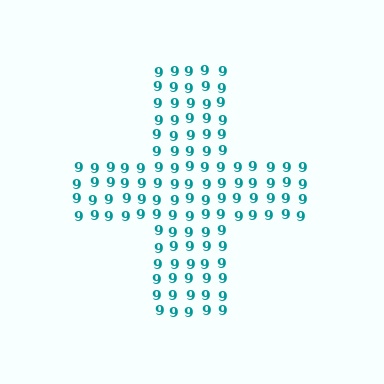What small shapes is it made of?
It is made of small digit 9's.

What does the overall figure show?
The overall figure shows a cross.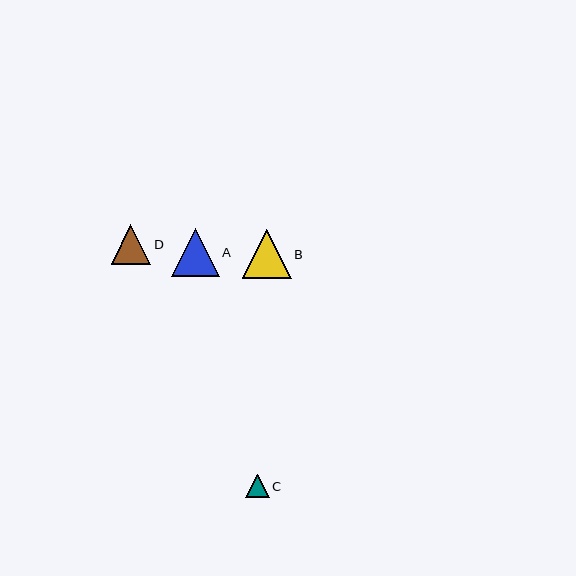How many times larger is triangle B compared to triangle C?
Triangle B is approximately 2.0 times the size of triangle C.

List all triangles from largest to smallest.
From largest to smallest: B, A, D, C.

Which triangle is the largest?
Triangle B is the largest with a size of approximately 48 pixels.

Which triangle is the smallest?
Triangle C is the smallest with a size of approximately 24 pixels.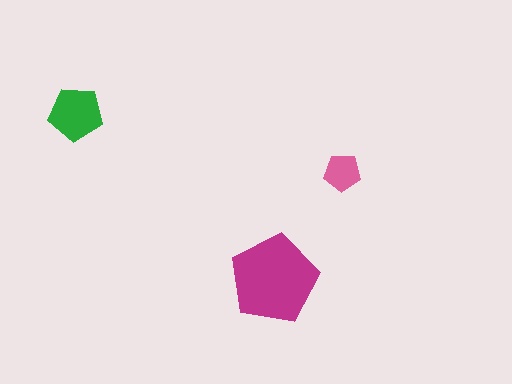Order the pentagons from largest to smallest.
the magenta one, the green one, the pink one.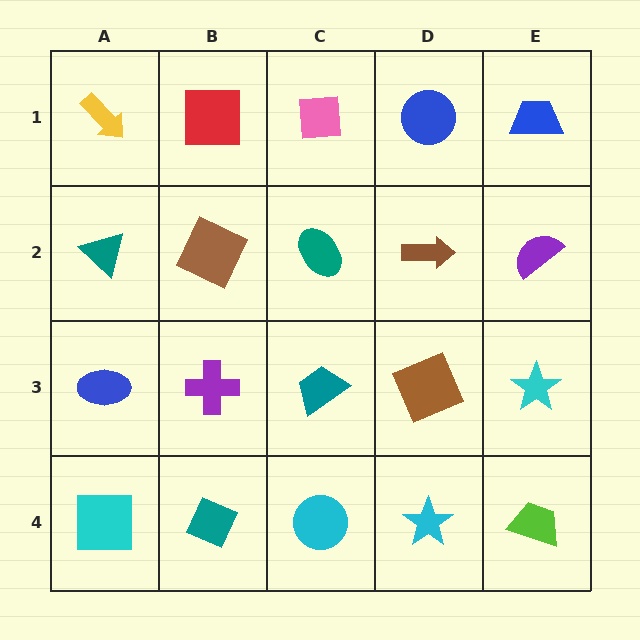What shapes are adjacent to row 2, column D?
A blue circle (row 1, column D), a brown square (row 3, column D), a teal ellipse (row 2, column C), a purple semicircle (row 2, column E).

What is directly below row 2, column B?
A purple cross.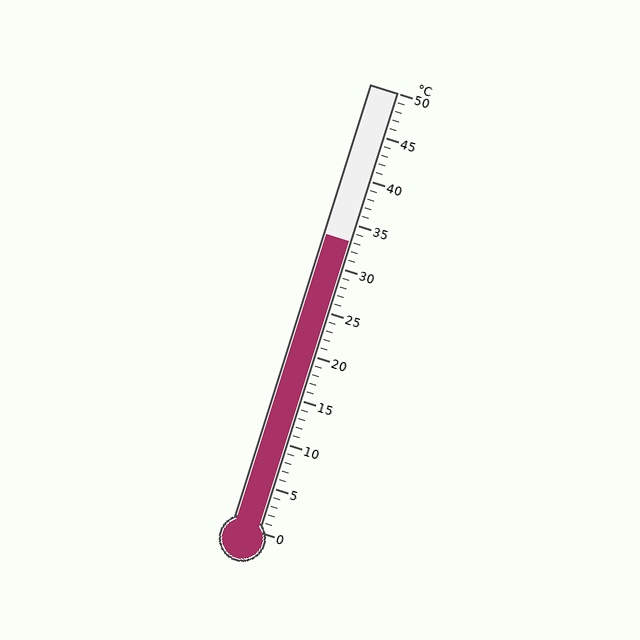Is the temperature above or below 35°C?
The temperature is below 35°C.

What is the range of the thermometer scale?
The thermometer scale ranges from 0°C to 50°C.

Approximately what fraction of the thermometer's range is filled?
The thermometer is filled to approximately 65% of its range.